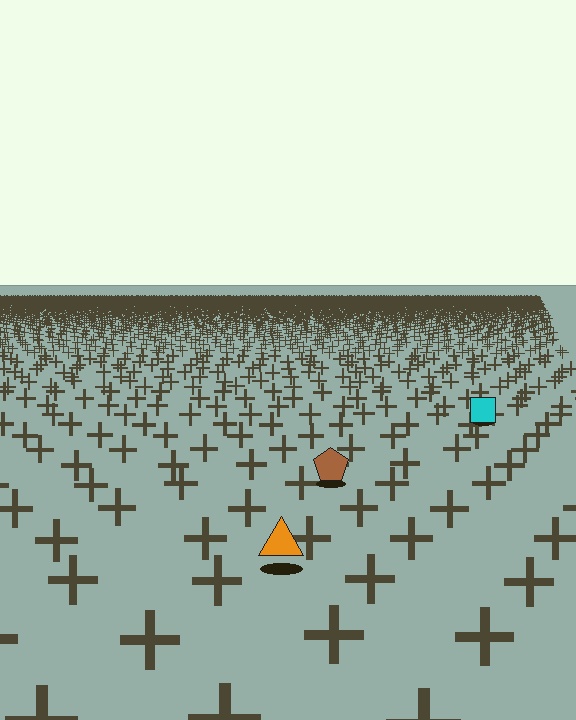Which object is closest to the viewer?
The orange triangle is closest. The texture marks near it are larger and more spread out.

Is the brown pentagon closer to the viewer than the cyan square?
Yes. The brown pentagon is closer — you can tell from the texture gradient: the ground texture is coarser near it.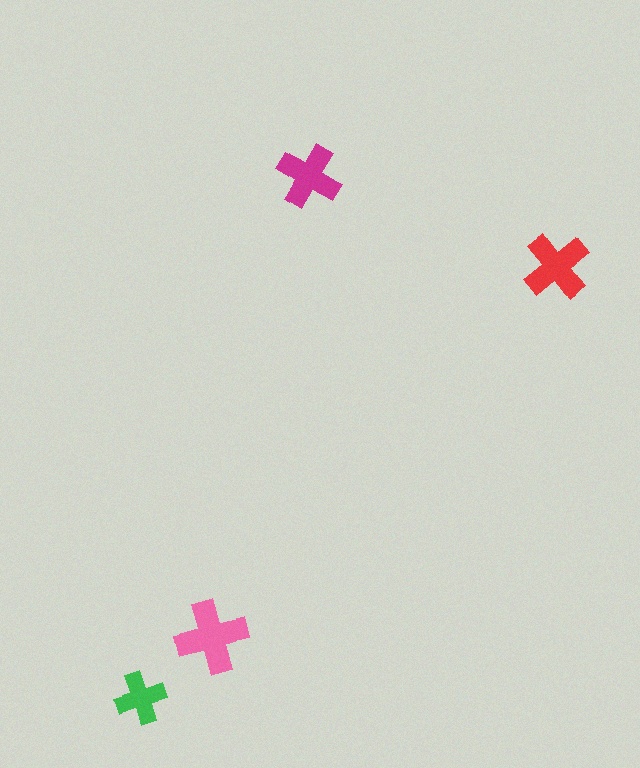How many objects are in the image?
There are 4 objects in the image.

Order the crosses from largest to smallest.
the pink one, the red one, the magenta one, the green one.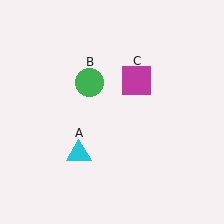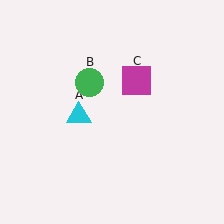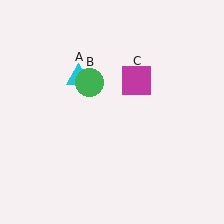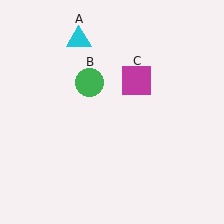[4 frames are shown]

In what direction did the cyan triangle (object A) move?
The cyan triangle (object A) moved up.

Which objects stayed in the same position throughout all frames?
Green circle (object B) and magenta square (object C) remained stationary.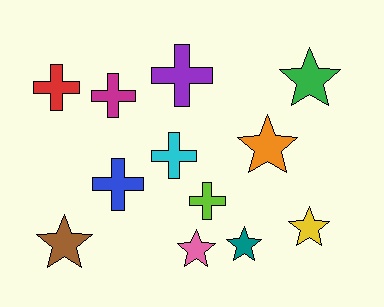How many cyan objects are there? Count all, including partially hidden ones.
There is 1 cyan object.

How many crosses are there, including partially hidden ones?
There are 6 crosses.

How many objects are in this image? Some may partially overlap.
There are 12 objects.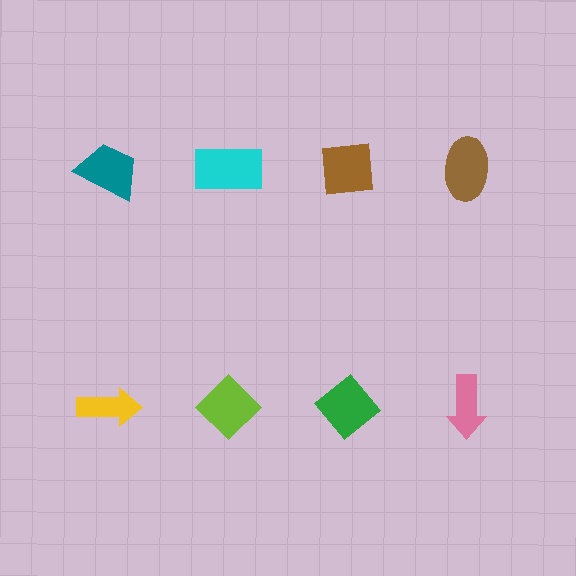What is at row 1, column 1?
A teal trapezoid.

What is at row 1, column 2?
A cyan rectangle.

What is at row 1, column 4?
A brown ellipse.